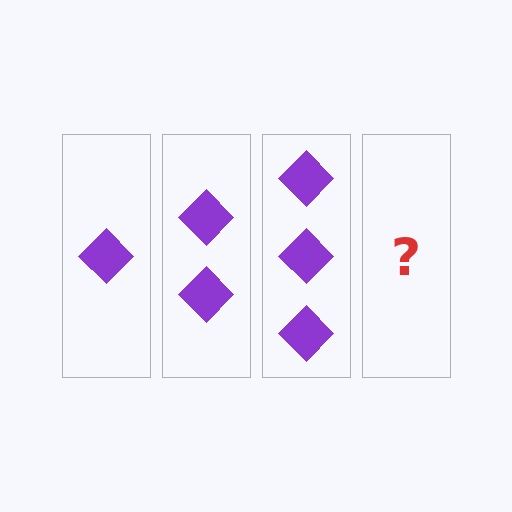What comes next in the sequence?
The next element should be 4 diamonds.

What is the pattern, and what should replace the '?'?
The pattern is that each step adds one more diamond. The '?' should be 4 diamonds.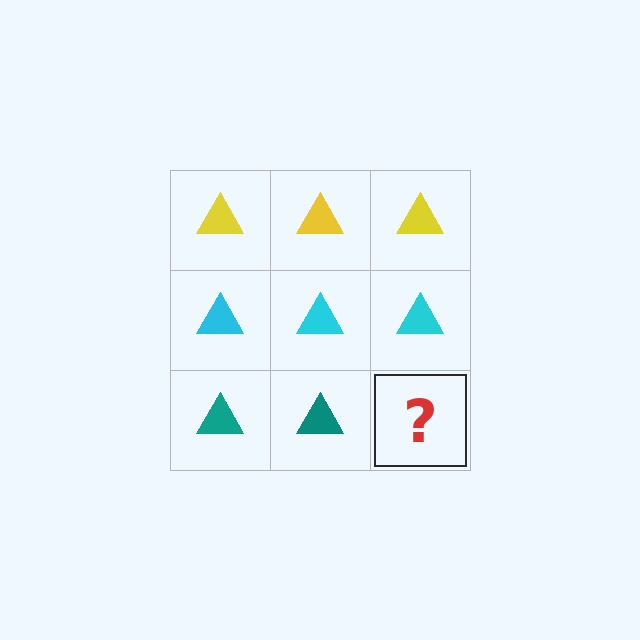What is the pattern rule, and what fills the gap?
The rule is that each row has a consistent color. The gap should be filled with a teal triangle.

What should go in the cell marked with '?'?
The missing cell should contain a teal triangle.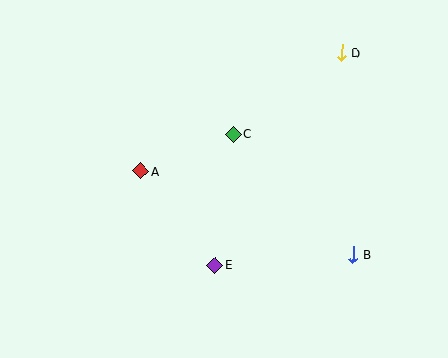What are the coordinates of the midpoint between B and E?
The midpoint between B and E is at (284, 260).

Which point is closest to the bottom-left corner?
Point A is closest to the bottom-left corner.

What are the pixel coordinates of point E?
Point E is at (215, 265).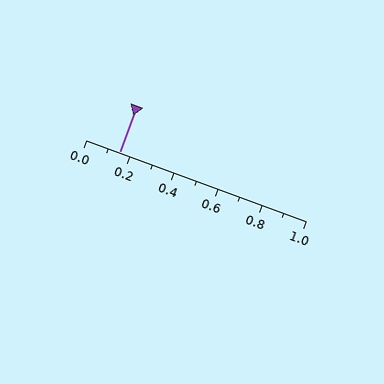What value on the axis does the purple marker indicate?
The marker indicates approximately 0.15.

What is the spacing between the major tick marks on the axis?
The major ticks are spaced 0.2 apart.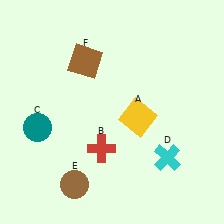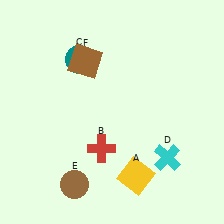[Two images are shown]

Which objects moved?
The objects that moved are: the yellow square (A), the teal circle (C).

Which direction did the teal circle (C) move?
The teal circle (C) moved up.